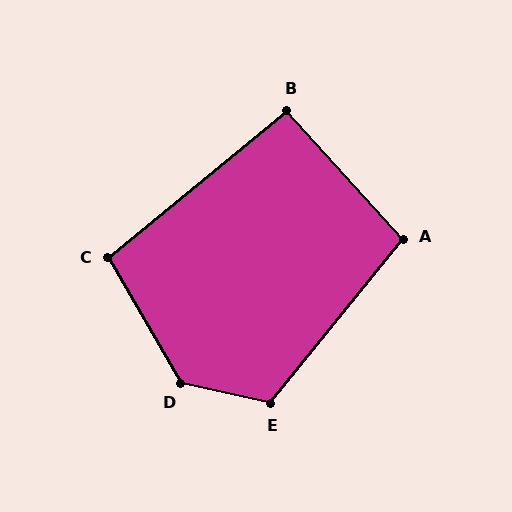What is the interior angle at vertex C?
Approximately 99 degrees (obtuse).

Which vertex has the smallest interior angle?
B, at approximately 93 degrees.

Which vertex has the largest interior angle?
D, at approximately 133 degrees.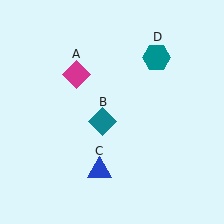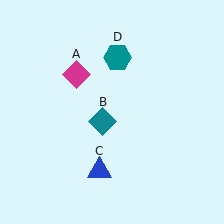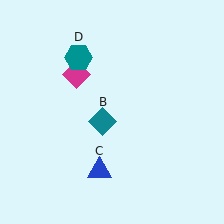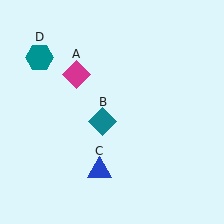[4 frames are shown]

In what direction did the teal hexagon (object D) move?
The teal hexagon (object D) moved left.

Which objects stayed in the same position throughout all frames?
Magenta diamond (object A) and teal diamond (object B) and blue triangle (object C) remained stationary.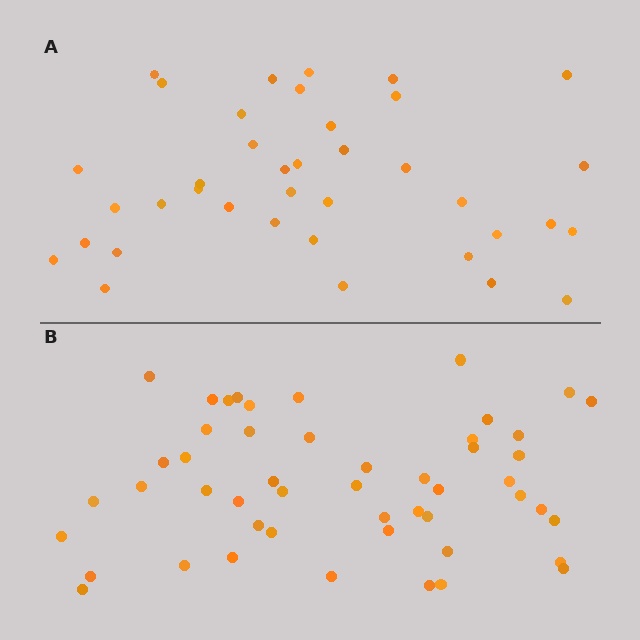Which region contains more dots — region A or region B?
Region B (the bottom region) has more dots.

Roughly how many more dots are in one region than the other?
Region B has roughly 12 or so more dots than region A.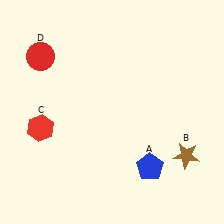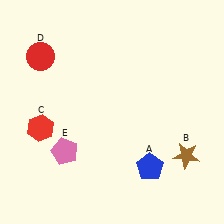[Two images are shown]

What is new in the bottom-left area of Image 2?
A pink pentagon (E) was added in the bottom-left area of Image 2.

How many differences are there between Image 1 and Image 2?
There is 1 difference between the two images.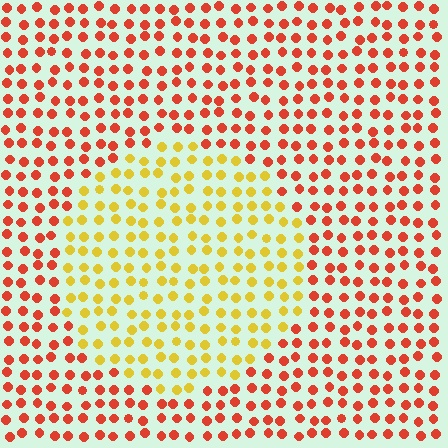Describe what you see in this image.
The image is filled with small red elements in a uniform arrangement. A circle-shaped region is visible where the elements are tinted to a slightly different hue, forming a subtle color boundary.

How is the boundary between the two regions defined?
The boundary is defined purely by a slight shift in hue (about 47 degrees). Spacing, size, and orientation are identical on both sides.